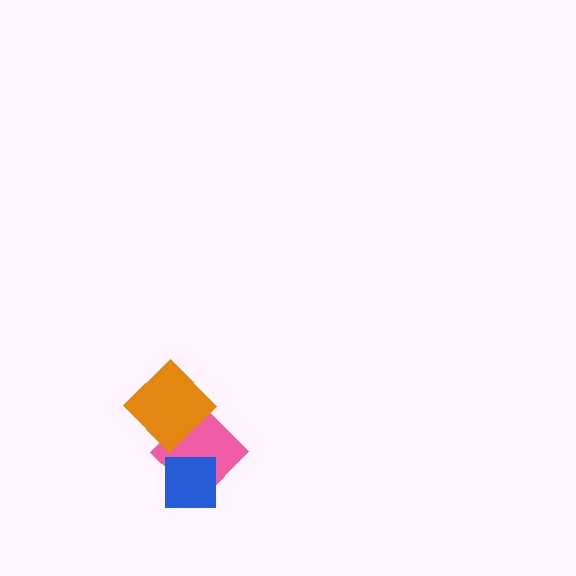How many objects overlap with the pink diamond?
2 objects overlap with the pink diamond.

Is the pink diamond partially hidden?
Yes, it is partially covered by another shape.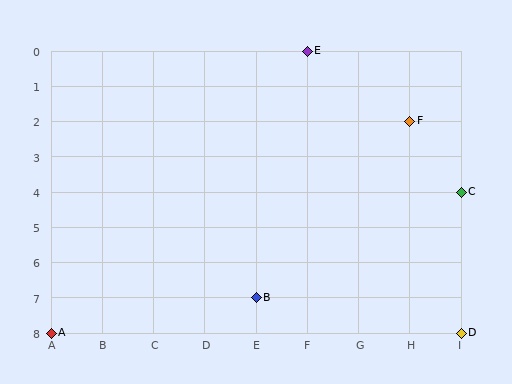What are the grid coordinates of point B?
Point B is at grid coordinates (E, 7).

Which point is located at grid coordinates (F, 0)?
Point E is at (F, 0).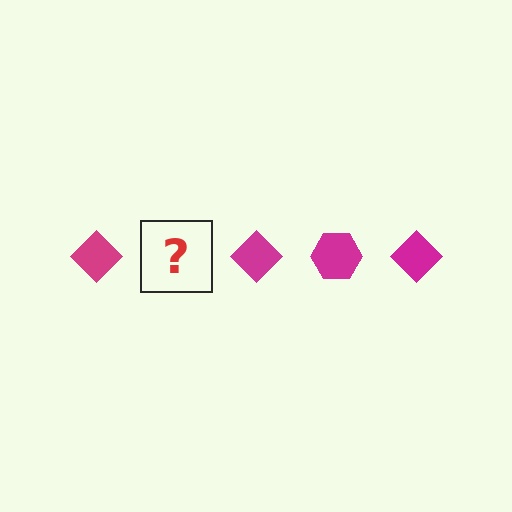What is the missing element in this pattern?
The missing element is a magenta hexagon.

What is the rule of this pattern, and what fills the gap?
The rule is that the pattern cycles through diamond, hexagon shapes in magenta. The gap should be filled with a magenta hexagon.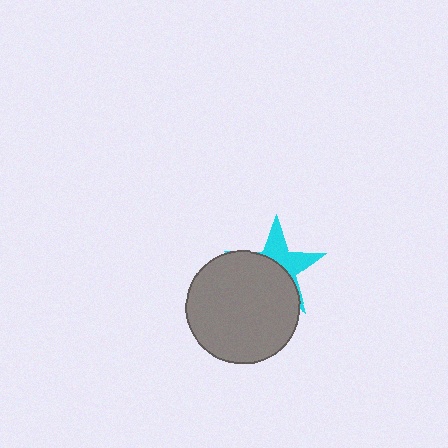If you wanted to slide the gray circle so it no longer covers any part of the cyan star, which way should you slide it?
Slide it toward the lower-left — that is the most direct way to separate the two shapes.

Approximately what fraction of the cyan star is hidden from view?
Roughly 60% of the cyan star is hidden behind the gray circle.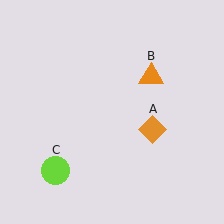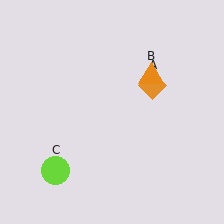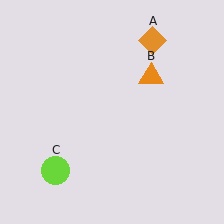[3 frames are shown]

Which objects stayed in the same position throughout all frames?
Orange triangle (object B) and lime circle (object C) remained stationary.